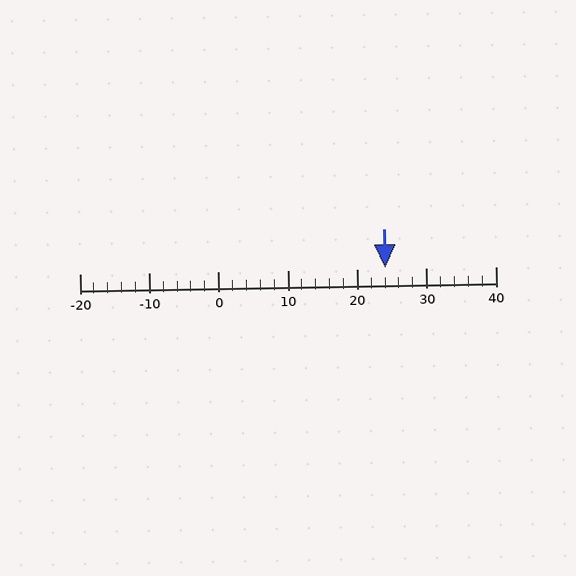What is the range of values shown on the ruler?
The ruler shows values from -20 to 40.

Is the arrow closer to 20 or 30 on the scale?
The arrow is closer to 20.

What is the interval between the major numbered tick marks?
The major tick marks are spaced 10 units apart.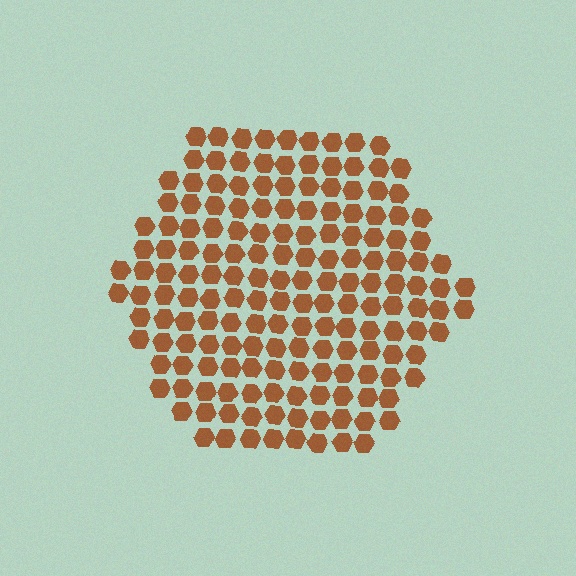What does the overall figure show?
The overall figure shows a hexagon.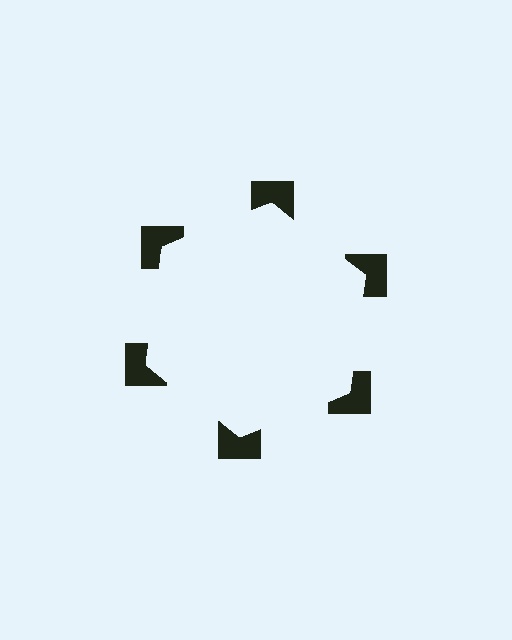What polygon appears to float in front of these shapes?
An illusory hexagon — its edges are inferred from the aligned wedge cuts in the notched squares, not physically drawn.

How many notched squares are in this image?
There are 6 — one at each vertex of the illusory hexagon.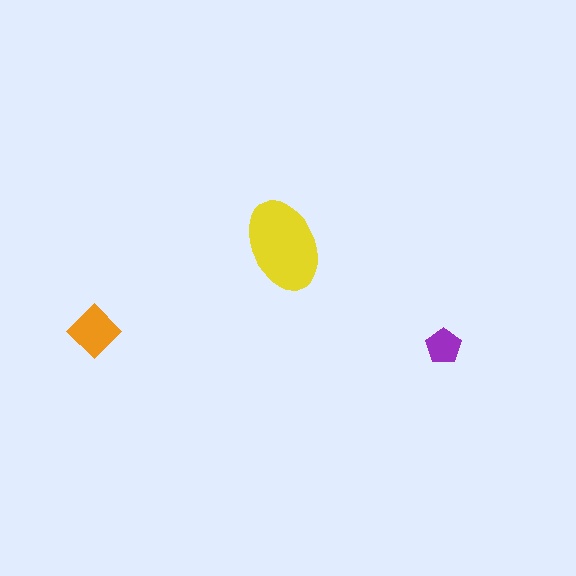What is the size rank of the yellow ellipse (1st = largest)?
1st.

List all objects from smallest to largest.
The purple pentagon, the orange diamond, the yellow ellipse.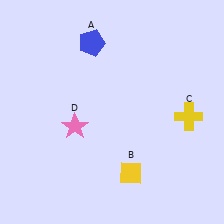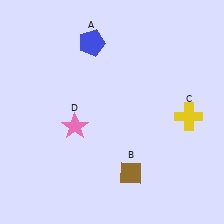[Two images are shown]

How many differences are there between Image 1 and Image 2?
There is 1 difference between the two images.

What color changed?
The diamond (B) changed from yellow in Image 1 to brown in Image 2.